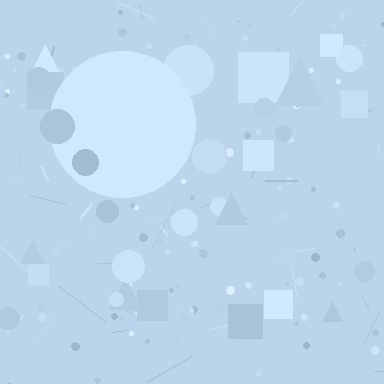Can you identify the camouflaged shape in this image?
The camouflaged shape is a circle.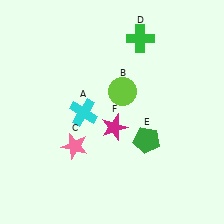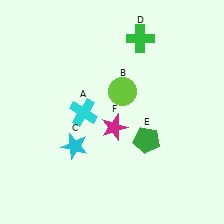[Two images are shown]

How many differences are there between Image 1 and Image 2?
There is 1 difference between the two images.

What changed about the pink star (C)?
In Image 1, C is pink. In Image 2, it changed to cyan.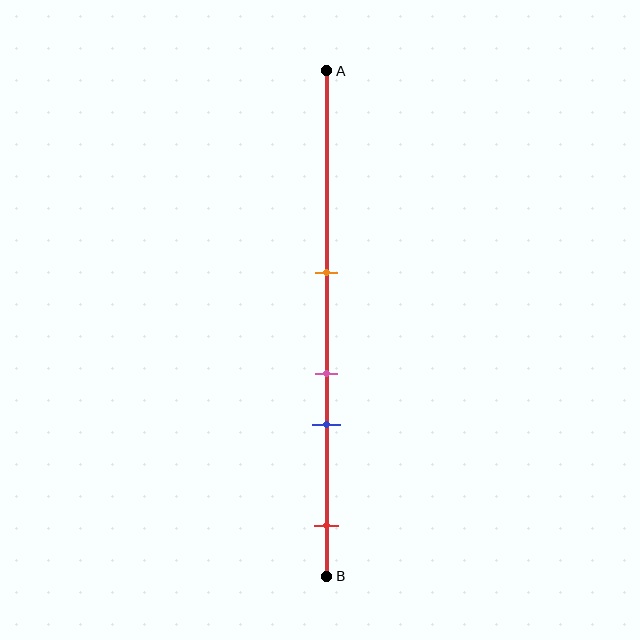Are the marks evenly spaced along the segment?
No, the marks are not evenly spaced.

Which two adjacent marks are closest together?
The pink and blue marks are the closest adjacent pair.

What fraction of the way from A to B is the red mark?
The red mark is approximately 90% (0.9) of the way from A to B.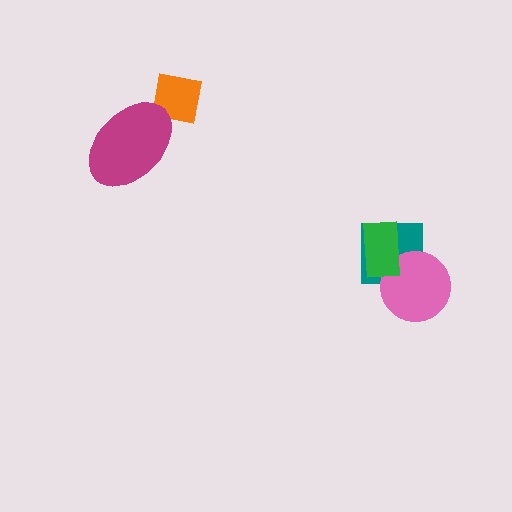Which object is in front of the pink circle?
The green rectangle is in front of the pink circle.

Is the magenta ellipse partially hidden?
No, no other shape covers it.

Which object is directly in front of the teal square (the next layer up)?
The pink circle is directly in front of the teal square.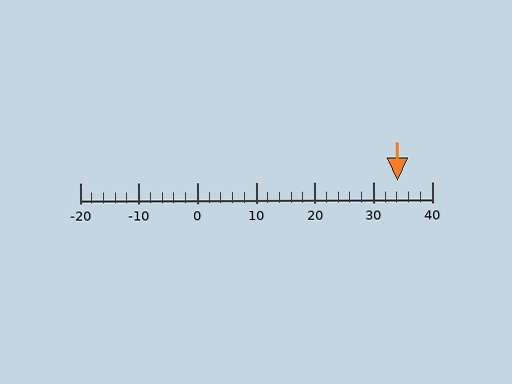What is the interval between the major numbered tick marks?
The major tick marks are spaced 10 units apart.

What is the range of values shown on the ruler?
The ruler shows values from -20 to 40.